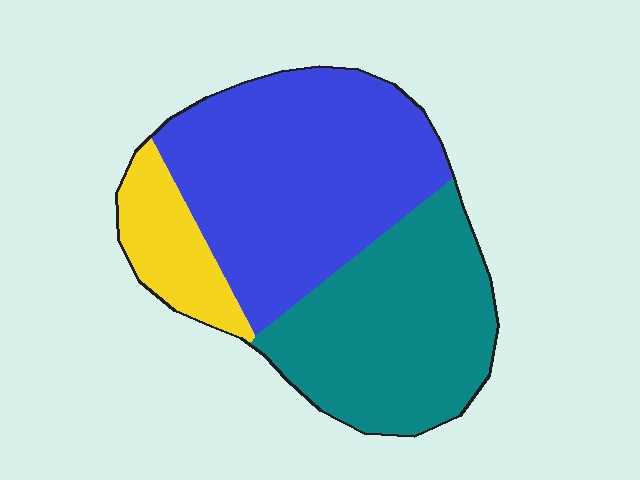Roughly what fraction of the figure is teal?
Teal covers roughly 40% of the figure.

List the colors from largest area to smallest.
From largest to smallest: blue, teal, yellow.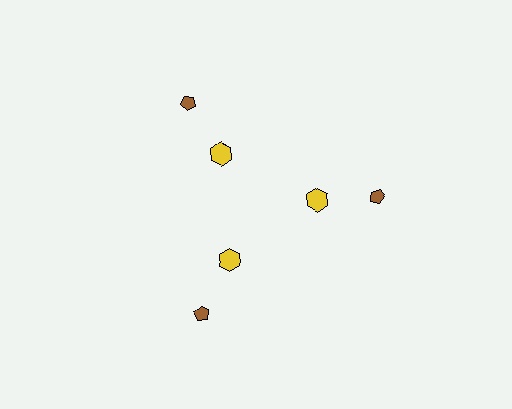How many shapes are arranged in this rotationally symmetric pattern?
There are 6 shapes, arranged in 3 groups of 2.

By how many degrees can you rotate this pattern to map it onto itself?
The pattern maps onto itself every 120 degrees of rotation.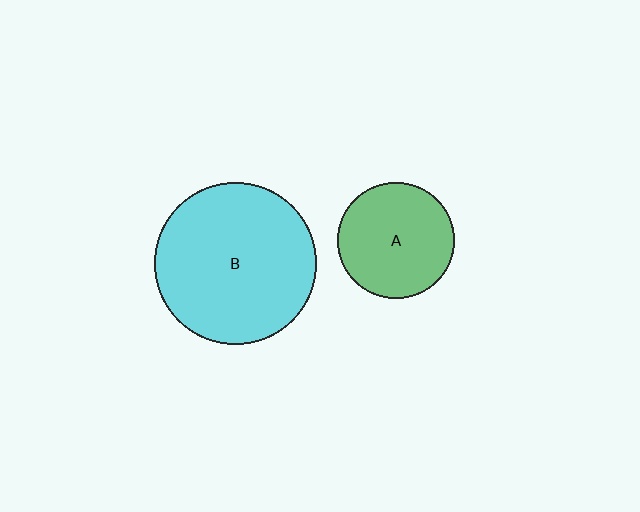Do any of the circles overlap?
No, none of the circles overlap.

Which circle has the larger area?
Circle B (cyan).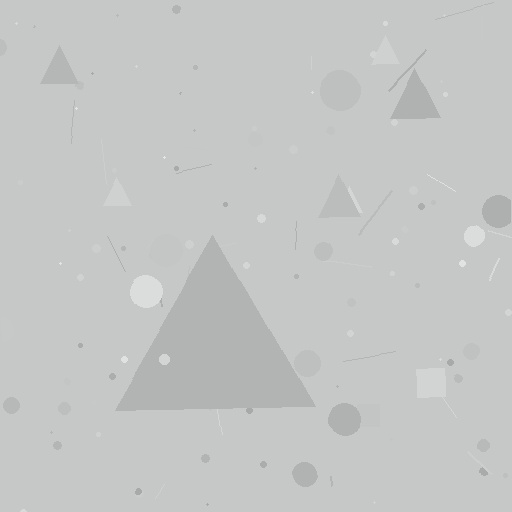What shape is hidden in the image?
A triangle is hidden in the image.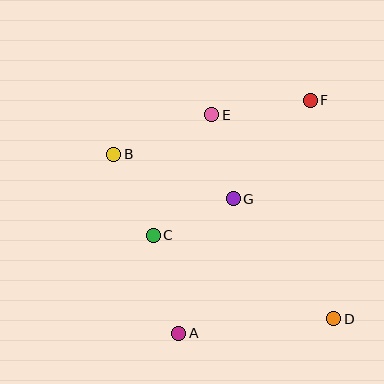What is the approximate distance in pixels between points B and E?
The distance between B and E is approximately 106 pixels.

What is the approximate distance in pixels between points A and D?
The distance between A and D is approximately 156 pixels.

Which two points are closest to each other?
Points E and G are closest to each other.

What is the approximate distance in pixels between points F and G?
The distance between F and G is approximately 125 pixels.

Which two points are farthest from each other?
Points B and D are farthest from each other.